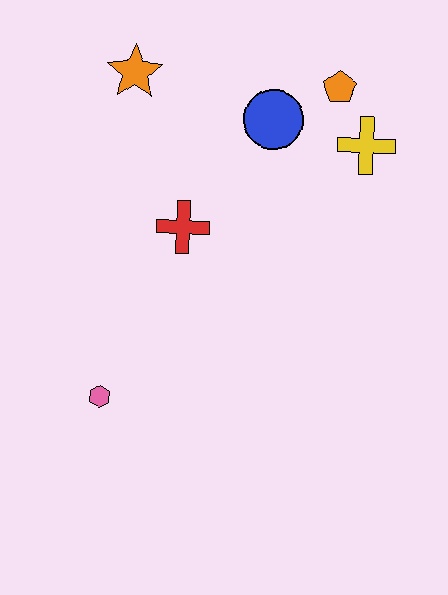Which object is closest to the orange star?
The blue circle is closest to the orange star.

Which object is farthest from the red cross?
The orange pentagon is farthest from the red cross.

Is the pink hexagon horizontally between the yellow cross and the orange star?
No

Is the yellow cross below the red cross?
No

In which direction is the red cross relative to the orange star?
The red cross is below the orange star.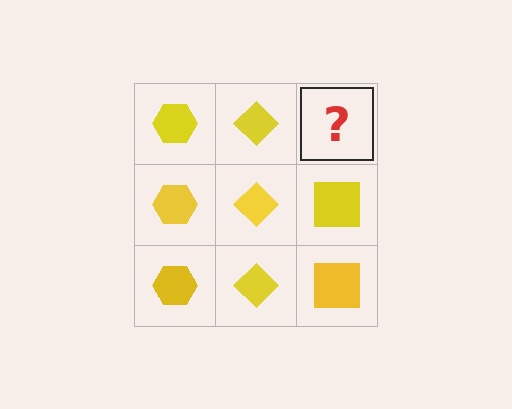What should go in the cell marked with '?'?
The missing cell should contain a yellow square.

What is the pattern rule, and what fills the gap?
The rule is that each column has a consistent shape. The gap should be filled with a yellow square.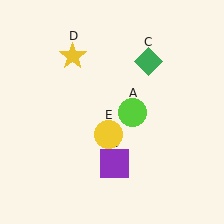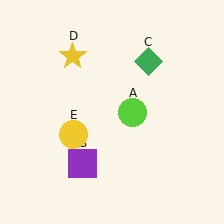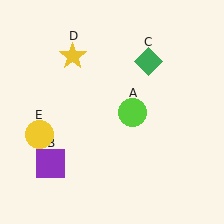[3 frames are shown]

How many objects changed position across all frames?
2 objects changed position: purple square (object B), yellow circle (object E).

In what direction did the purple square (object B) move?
The purple square (object B) moved left.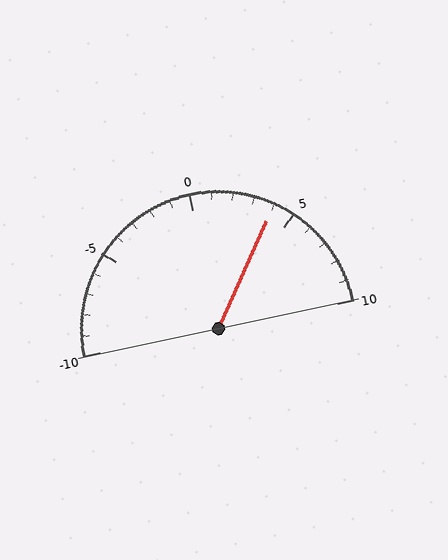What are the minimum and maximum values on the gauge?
The gauge ranges from -10 to 10.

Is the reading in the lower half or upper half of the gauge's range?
The reading is in the upper half of the range (-10 to 10).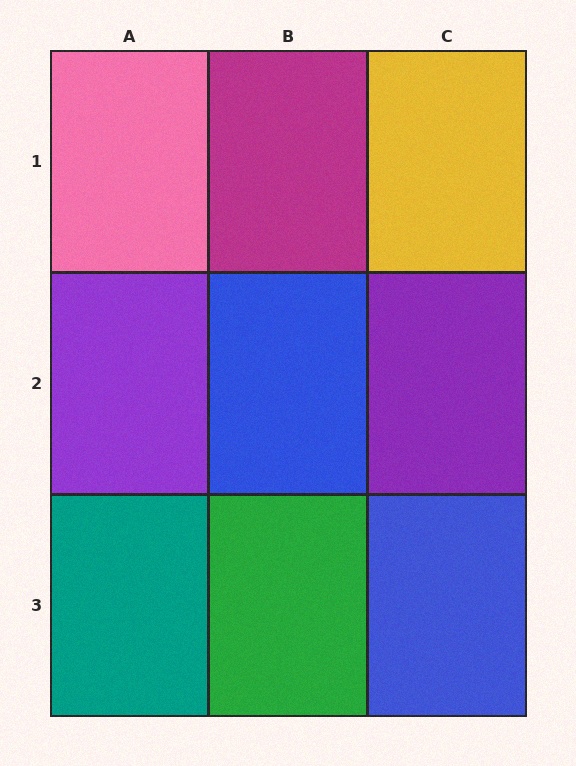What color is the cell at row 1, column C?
Yellow.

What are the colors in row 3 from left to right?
Teal, green, blue.